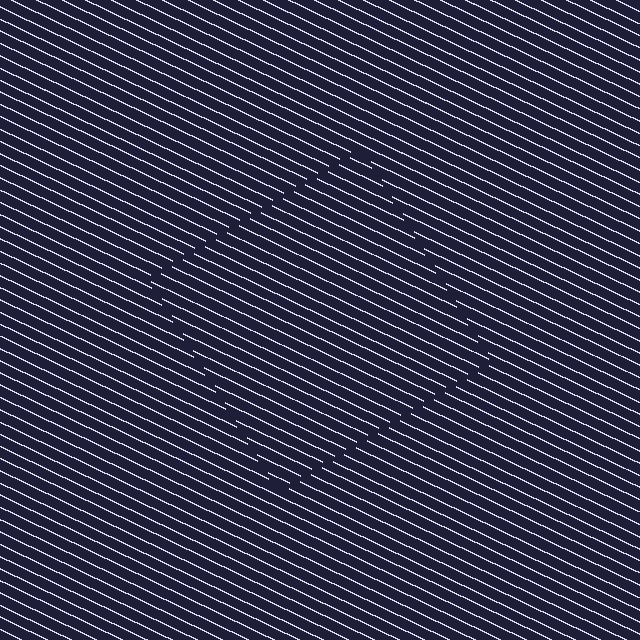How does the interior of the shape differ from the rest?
The interior of the shape contains the same grating, shifted by half a period — the contour is defined by the phase discontinuity where line-ends from the inner and outer gratings abut.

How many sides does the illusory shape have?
4 sides — the line-ends trace a square.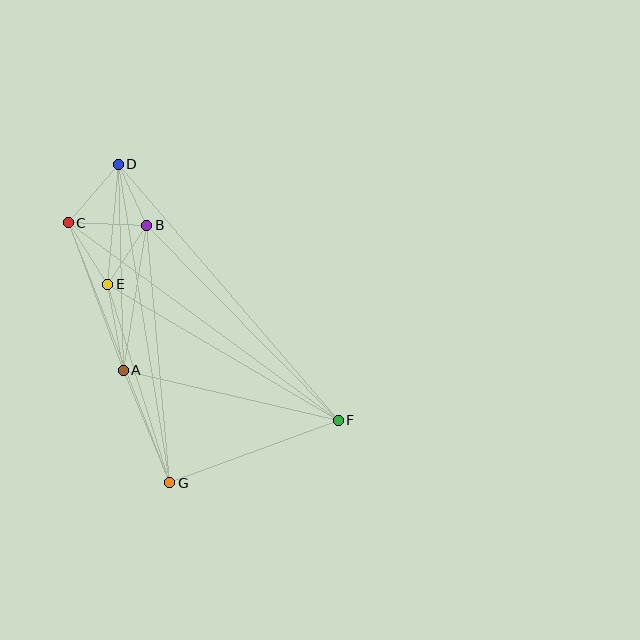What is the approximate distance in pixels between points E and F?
The distance between E and F is approximately 268 pixels.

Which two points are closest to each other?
Points B and D are closest to each other.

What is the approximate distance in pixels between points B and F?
The distance between B and F is approximately 274 pixels.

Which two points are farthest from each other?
Points D and F are farthest from each other.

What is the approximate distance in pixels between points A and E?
The distance between A and E is approximately 87 pixels.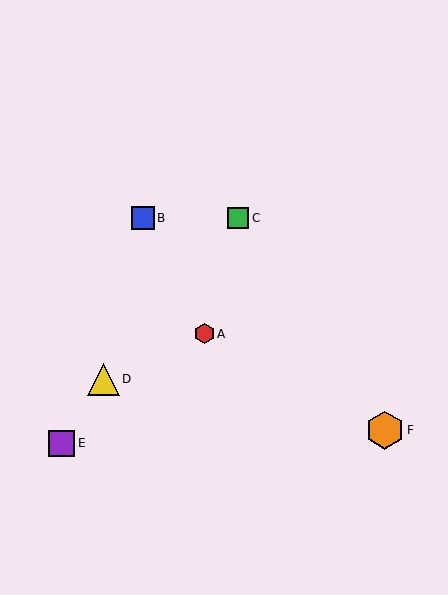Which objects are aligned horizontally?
Objects B, C are aligned horizontally.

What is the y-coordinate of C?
Object C is at y≈218.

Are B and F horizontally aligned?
No, B is at y≈218 and F is at y≈430.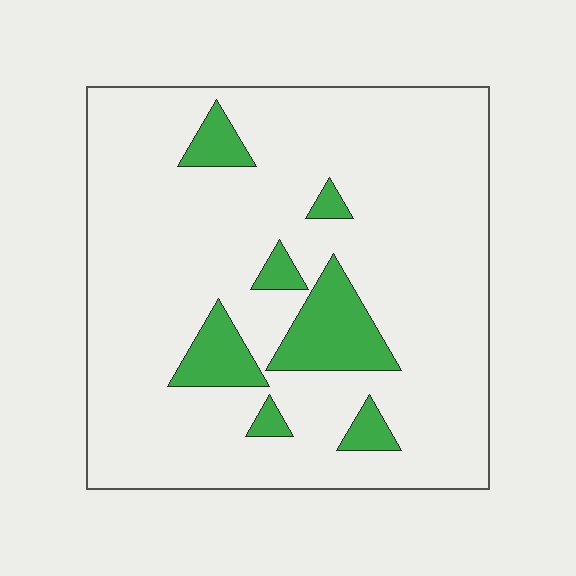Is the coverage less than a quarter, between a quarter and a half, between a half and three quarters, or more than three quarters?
Less than a quarter.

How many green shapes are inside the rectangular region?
7.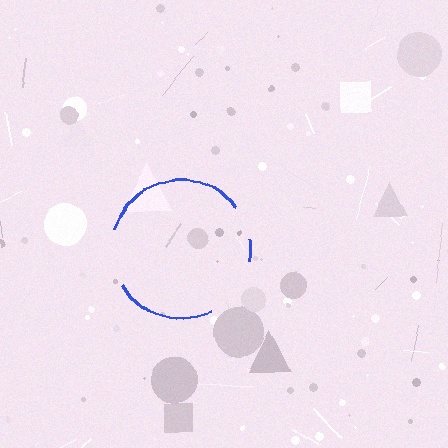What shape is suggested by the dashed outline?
The dashed outline suggests a circle.